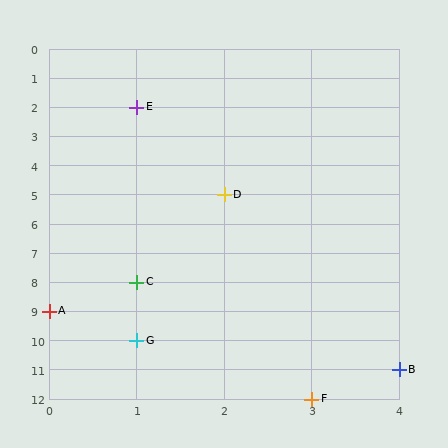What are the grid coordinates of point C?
Point C is at grid coordinates (1, 8).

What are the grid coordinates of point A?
Point A is at grid coordinates (0, 9).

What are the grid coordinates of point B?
Point B is at grid coordinates (4, 11).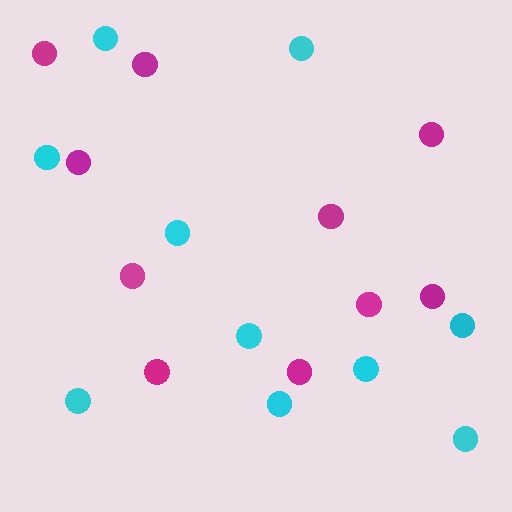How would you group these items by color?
There are 2 groups: one group of magenta circles (10) and one group of cyan circles (10).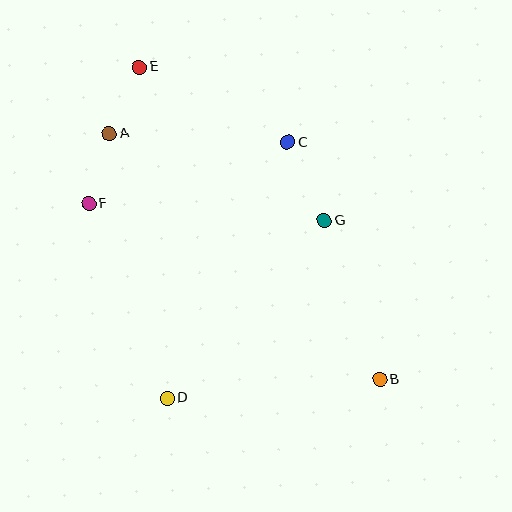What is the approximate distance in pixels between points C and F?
The distance between C and F is approximately 208 pixels.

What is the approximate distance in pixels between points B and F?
The distance between B and F is approximately 340 pixels.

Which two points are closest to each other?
Points A and E are closest to each other.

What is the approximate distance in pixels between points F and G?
The distance between F and G is approximately 236 pixels.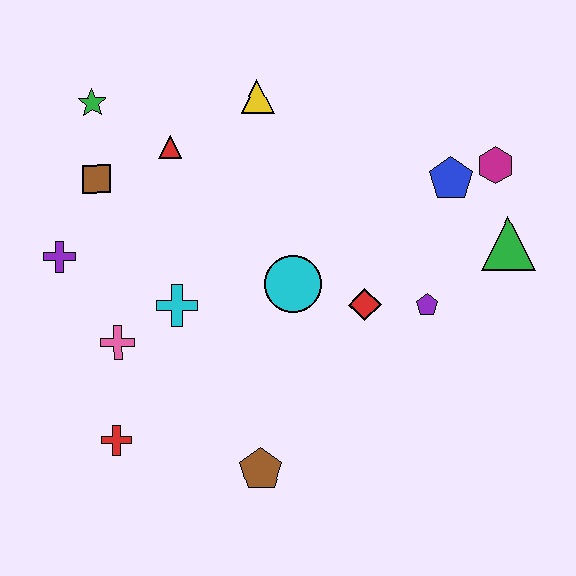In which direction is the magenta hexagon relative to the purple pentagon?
The magenta hexagon is above the purple pentagon.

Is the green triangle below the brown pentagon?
No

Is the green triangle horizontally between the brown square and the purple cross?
No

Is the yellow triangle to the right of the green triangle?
No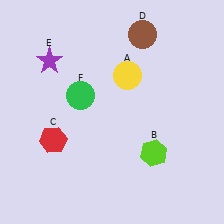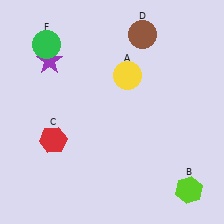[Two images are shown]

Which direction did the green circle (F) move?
The green circle (F) moved up.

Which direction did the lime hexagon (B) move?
The lime hexagon (B) moved down.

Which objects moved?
The objects that moved are: the lime hexagon (B), the green circle (F).